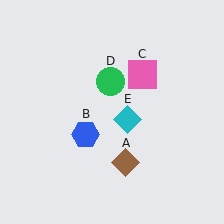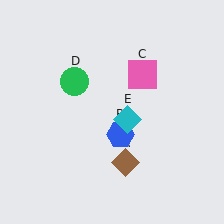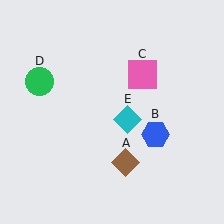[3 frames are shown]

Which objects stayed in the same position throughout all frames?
Brown diamond (object A) and pink square (object C) and cyan diamond (object E) remained stationary.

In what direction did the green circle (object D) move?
The green circle (object D) moved left.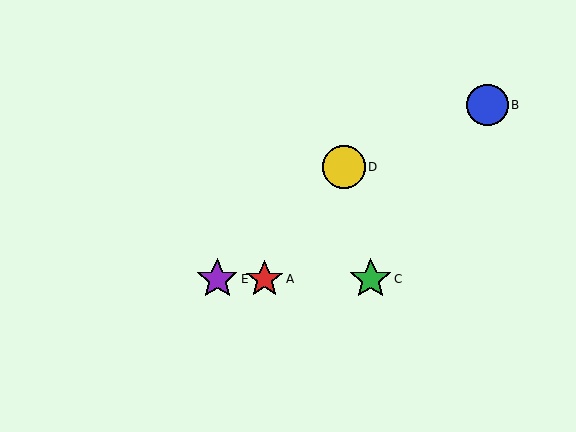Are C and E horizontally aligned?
Yes, both are at y≈279.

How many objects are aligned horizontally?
3 objects (A, C, E) are aligned horizontally.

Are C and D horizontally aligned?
No, C is at y≈279 and D is at y≈167.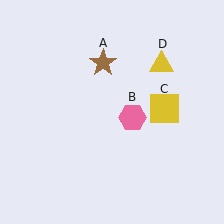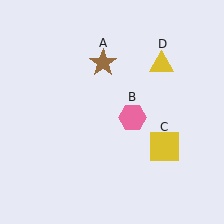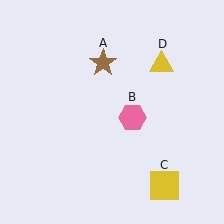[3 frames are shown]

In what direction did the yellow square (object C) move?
The yellow square (object C) moved down.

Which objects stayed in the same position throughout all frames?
Brown star (object A) and pink hexagon (object B) and yellow triangle (object D) remained stationary.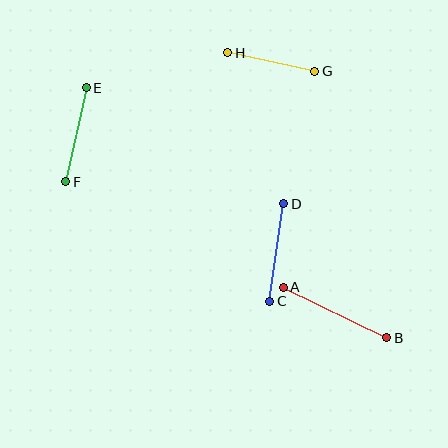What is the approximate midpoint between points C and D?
The midpoint is at approximately (277, 253) pixels.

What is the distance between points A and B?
The distance is approximately 115 pixels.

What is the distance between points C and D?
The distance is approximately 99 pixels.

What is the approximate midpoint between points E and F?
The midpoint is at approximately (76, 135) pixels.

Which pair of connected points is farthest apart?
Points A and B are farthest apart.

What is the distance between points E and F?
The distance is approximately 96 pixels.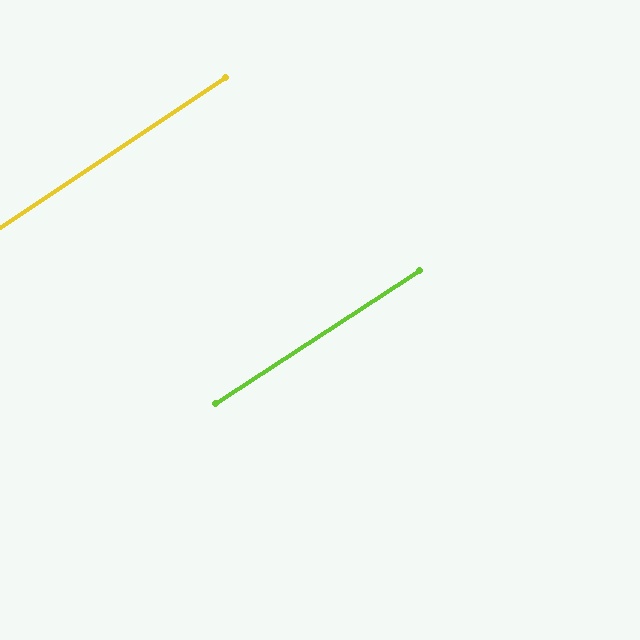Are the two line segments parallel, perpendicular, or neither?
Parallel — their directions differ by only 0.4°.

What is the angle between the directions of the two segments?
Approximately 0 degrees.